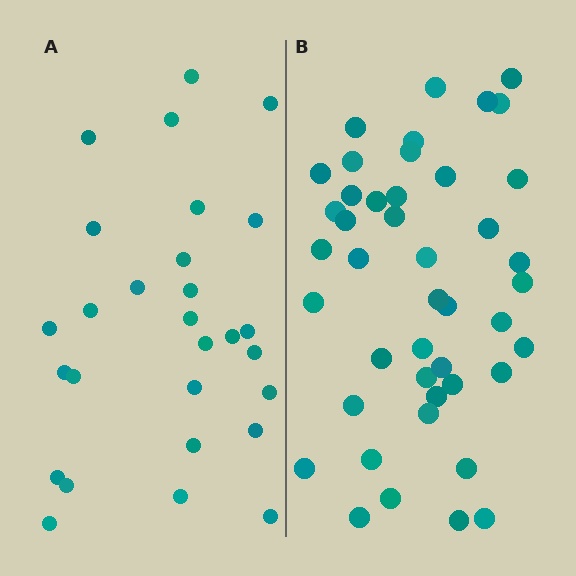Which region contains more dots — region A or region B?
Region B (the right region) has more dots.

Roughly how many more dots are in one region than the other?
Region B has approximately 15 more dots than region A.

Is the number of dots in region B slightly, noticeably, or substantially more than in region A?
Region B has substantially more. The ratio is roughly 1.6 to 1.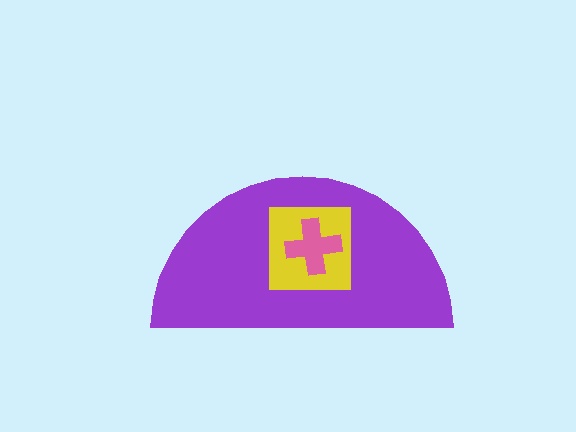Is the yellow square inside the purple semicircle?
Yes.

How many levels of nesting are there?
3.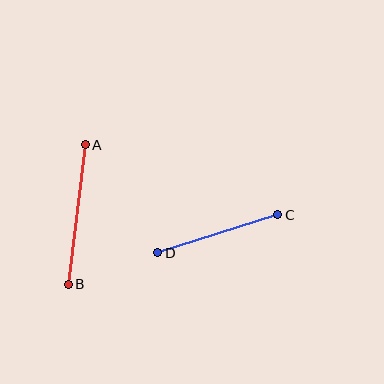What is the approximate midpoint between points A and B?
The midpoint is at approximately (77, 214) pixels.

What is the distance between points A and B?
The distance is approximately 140 pixels.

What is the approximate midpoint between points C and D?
The midpoint is at approximately (218, 234) pixels.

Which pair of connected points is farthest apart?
Points A and B are farthest apart.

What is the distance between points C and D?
The distance is approximately 126 pixels.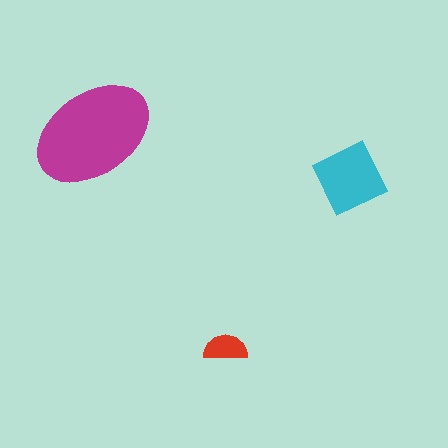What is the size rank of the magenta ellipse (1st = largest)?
1st.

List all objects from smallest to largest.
The red semicircle, the cyan diamond, the magenta ellipse.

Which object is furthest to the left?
The magenta ellipse is leftmost.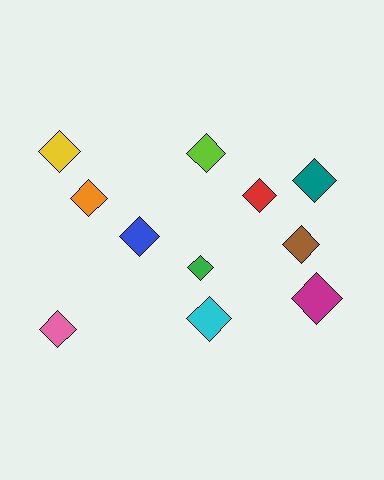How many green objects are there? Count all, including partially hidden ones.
There is 1 green object.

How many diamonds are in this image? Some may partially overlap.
There are 11 diamonds.